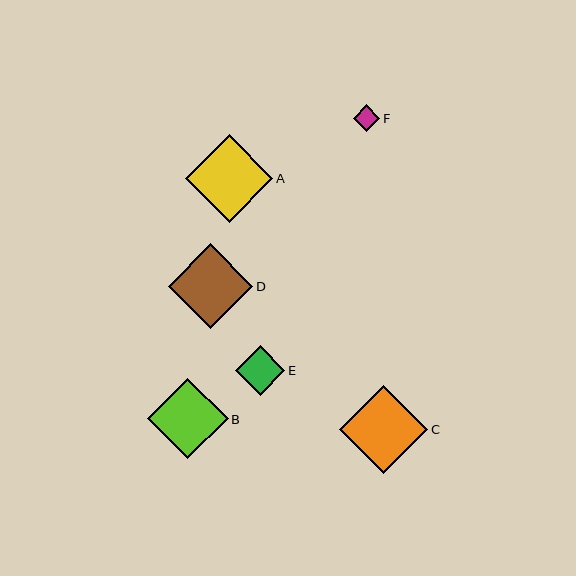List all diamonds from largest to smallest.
From largest to smallest: C, A, D, B, E, F.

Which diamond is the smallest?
Diamond F is the smallest with a size of approximately 26 pixels.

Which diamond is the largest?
Diamond C is the largest with a size of approximately 88 pixels.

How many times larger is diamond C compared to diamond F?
Diamond C is approximately 3.3 times the size of diamond F.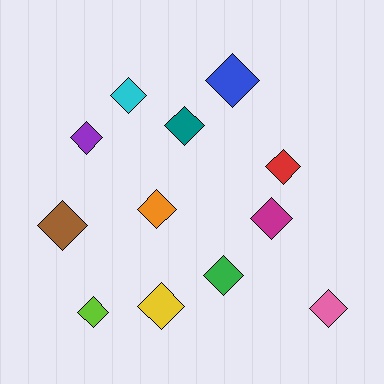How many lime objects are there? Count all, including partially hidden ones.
There is 1 lime object.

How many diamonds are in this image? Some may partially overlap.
There are 12 diamonds.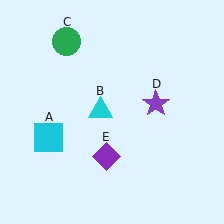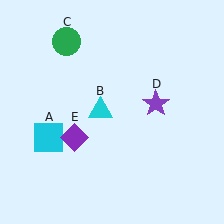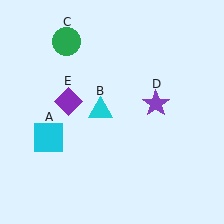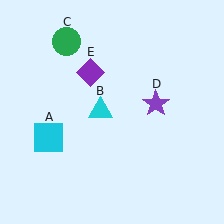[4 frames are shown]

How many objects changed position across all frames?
1 object changed position: purple diamond (object E).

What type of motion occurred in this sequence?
The purple diamond (object E) rotated clockwise around the center of the scene.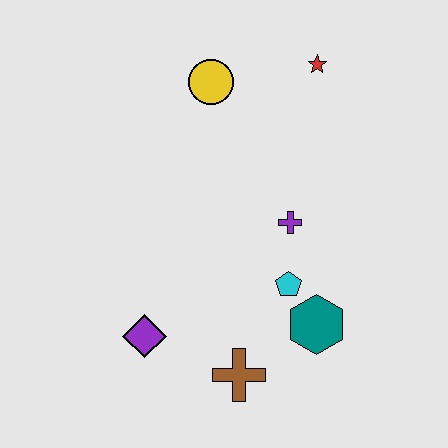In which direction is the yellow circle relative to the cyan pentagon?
The yellow circle is above the cyan pentagon.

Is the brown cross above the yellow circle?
No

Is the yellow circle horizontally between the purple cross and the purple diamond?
Yes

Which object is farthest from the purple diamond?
The red star is farthest from the purple diamond.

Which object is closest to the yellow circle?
The red star is closest to the yellow circle.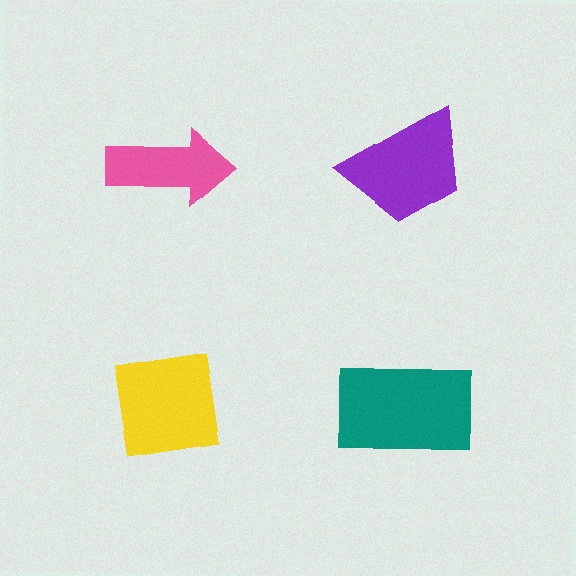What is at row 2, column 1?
A yellow square.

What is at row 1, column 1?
A pink arrow.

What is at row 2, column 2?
A teal rectangle.